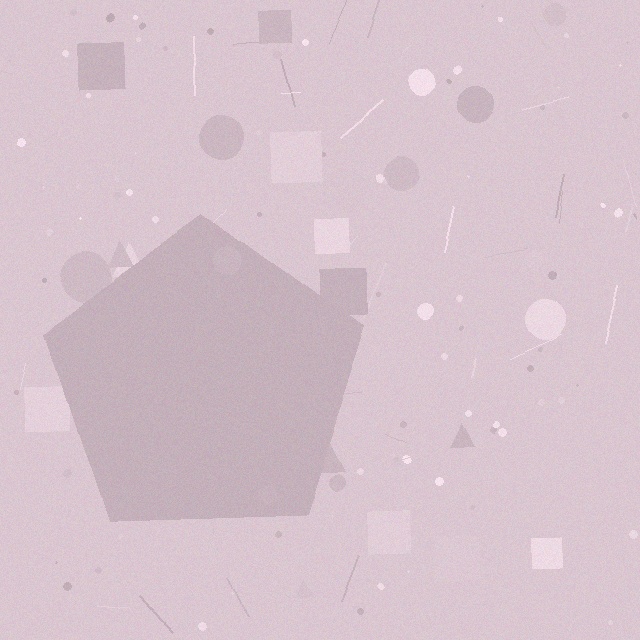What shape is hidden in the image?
A pentagon is hidden in the image.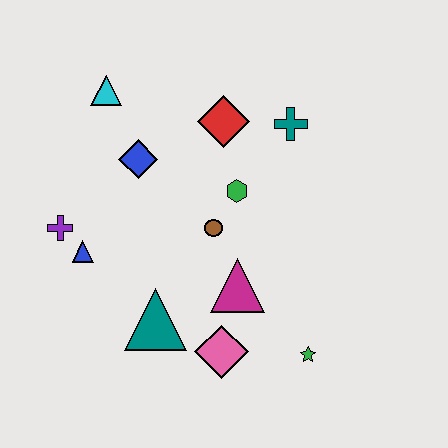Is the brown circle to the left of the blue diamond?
No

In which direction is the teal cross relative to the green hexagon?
The teal cross is above the green hexagon.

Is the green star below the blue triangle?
Yes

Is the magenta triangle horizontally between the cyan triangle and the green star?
Yes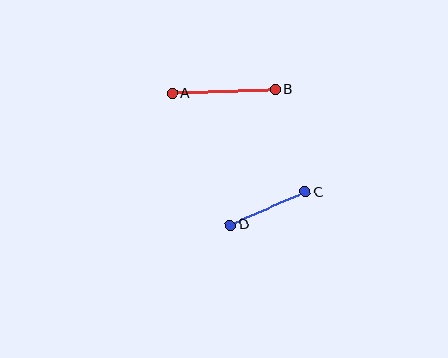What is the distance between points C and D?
The distance is approximately 82 pixels.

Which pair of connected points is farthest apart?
Points A and B are farthest apart.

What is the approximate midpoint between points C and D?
The midpoint is at approximately (268, 209) pixels.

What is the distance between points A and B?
The distance is approximately 103 pixels.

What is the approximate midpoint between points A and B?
The midpoint is at approximately (224, 91) pixels.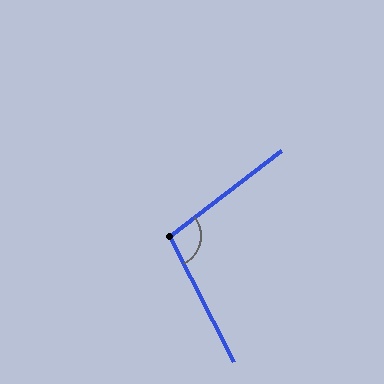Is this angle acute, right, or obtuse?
It is obtuse.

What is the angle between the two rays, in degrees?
Approximately 101 degrees.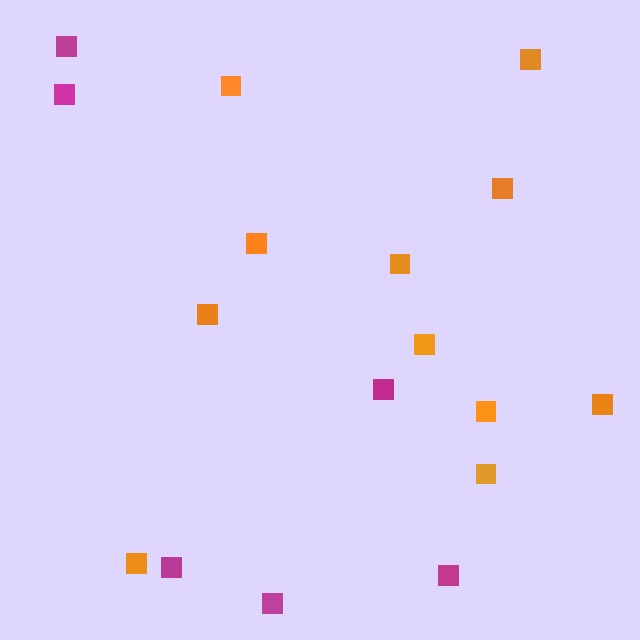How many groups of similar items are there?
There are 2 groups: one group of magenta squares (6) and one group of orange squares (11).